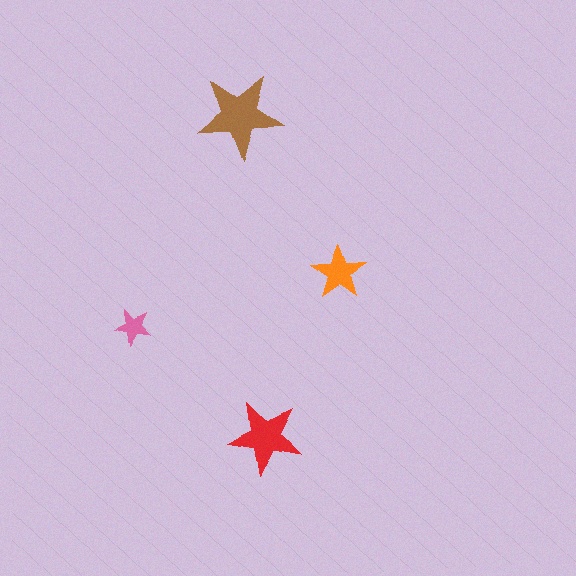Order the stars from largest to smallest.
the brown one, the red one, the orange one, the pink one.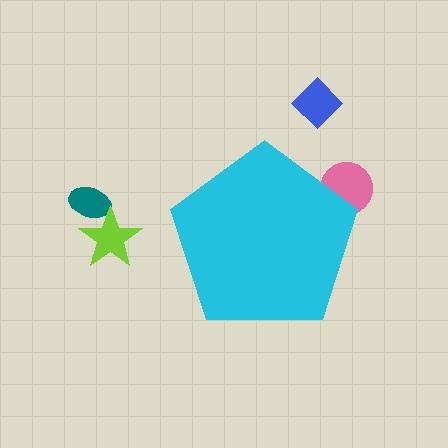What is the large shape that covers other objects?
A cyan pentagon.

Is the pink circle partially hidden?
Yes, the pink circle is partially hidden behind the cyan pentagon.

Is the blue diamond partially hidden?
No, the blue diamond is fully visible.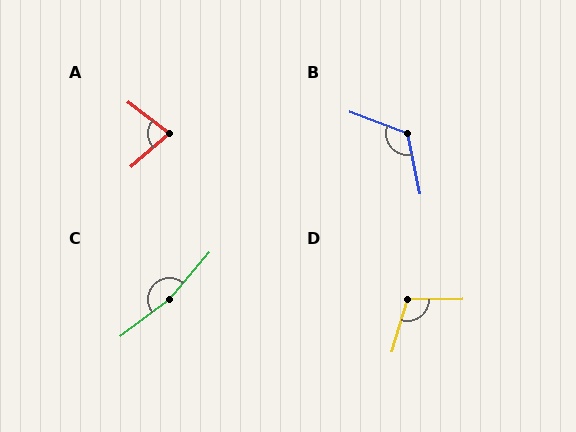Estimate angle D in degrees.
Approximately 107 degrees.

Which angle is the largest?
C, at approximately 168 degrees.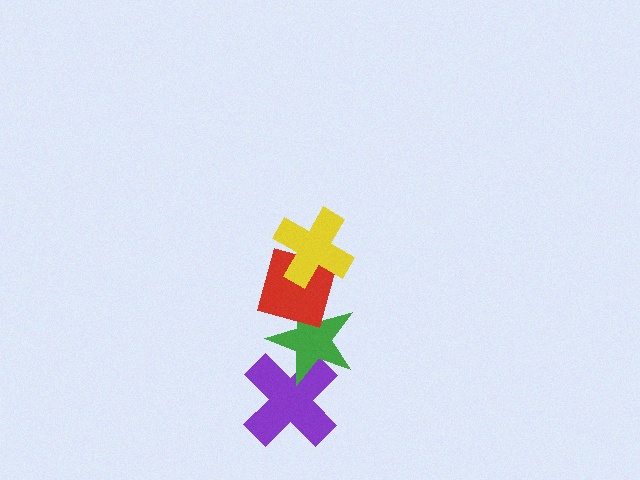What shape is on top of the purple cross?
The green star is on top of the purple cross.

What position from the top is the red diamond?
The red diamond is 2nd from the top.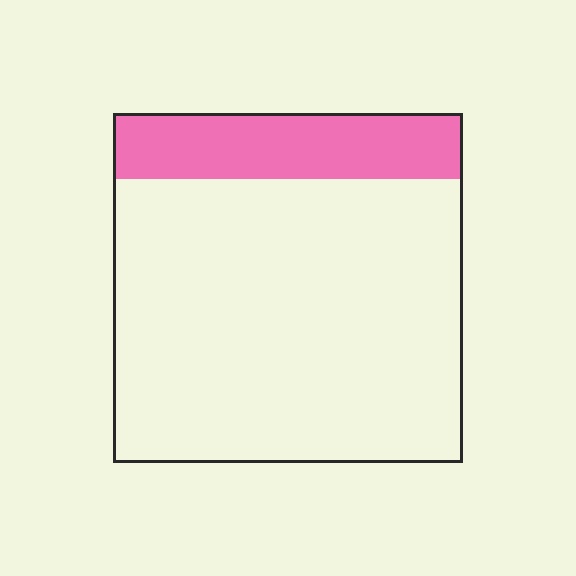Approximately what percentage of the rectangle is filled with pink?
Approximately 20%.